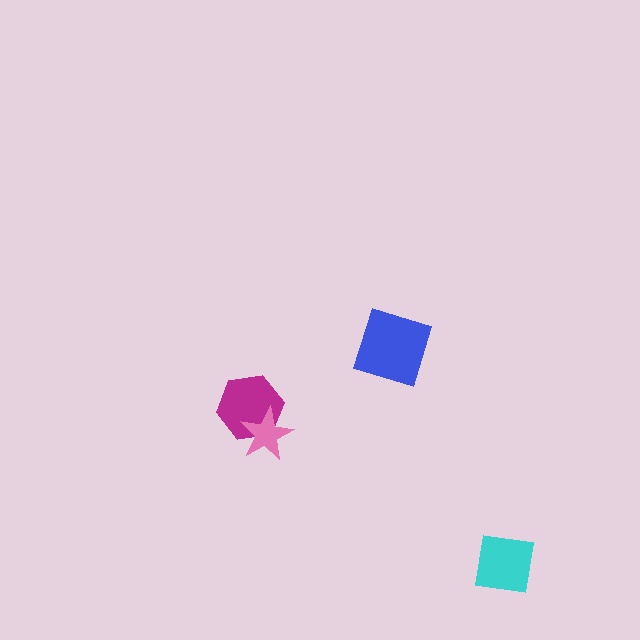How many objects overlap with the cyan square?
0 objects overlap with the cyan square.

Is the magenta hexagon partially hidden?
Yes, it is partially covered by another shape.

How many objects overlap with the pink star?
1 object overlaps with the pink star.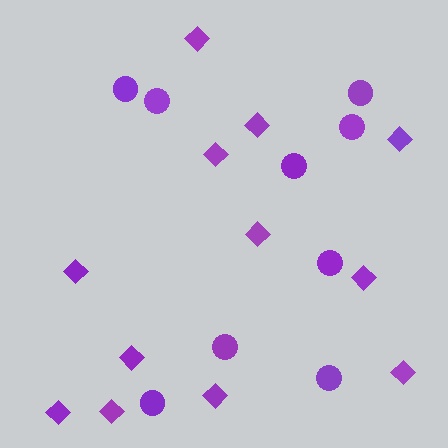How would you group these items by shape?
There are 2 groups: one group of diamonds (12) and one group of circles (9).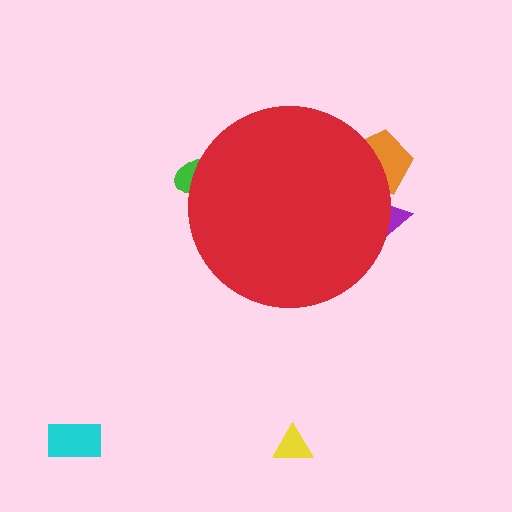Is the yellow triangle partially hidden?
No, the yellow triangle is fully visible.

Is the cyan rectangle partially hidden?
No, the cyan rectangle is fully visible.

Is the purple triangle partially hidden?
Yes, the purple triangle is partially hidden behind the red circle.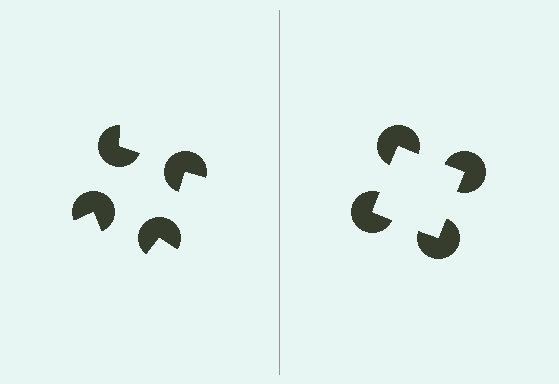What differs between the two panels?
The pac-man discs are positioned identically on both sides; only the wedge orientations differ. On the right they align to a square; on the left they are misaligned.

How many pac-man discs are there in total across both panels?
8 — 4 on each side.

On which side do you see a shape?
An illusory square appears on the right side. On the left side the wedge cuts are rotated, so no coherent shape forms.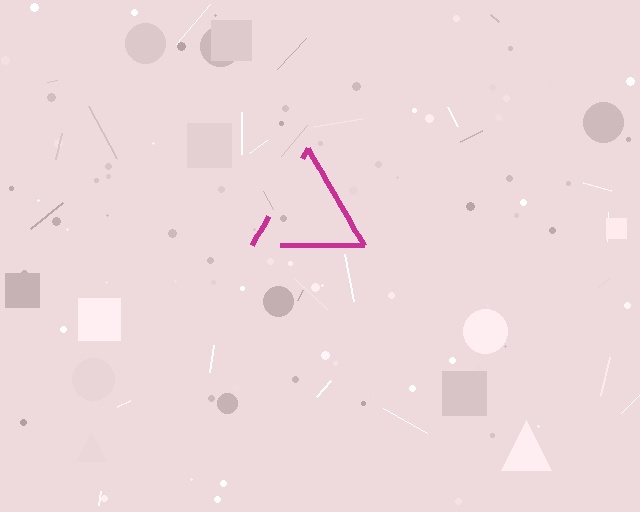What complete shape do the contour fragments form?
The contour fragments form a triangle.